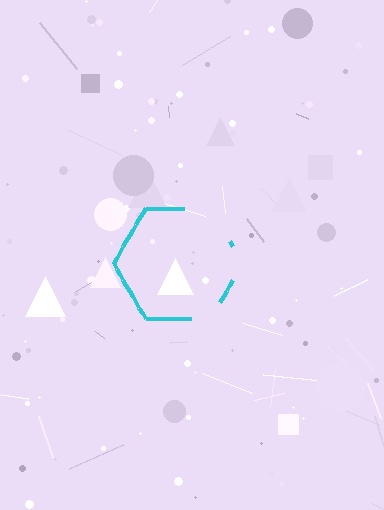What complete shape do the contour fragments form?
The contour fragments form a hexagon.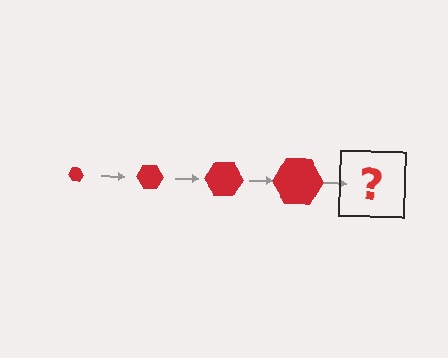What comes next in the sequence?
The next element should be a red hexagon, larger than the previous one.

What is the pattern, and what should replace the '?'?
The pattern is that the hexagon gets progressively larger each step. The '?' should be a red hexagon, larger than the previous one.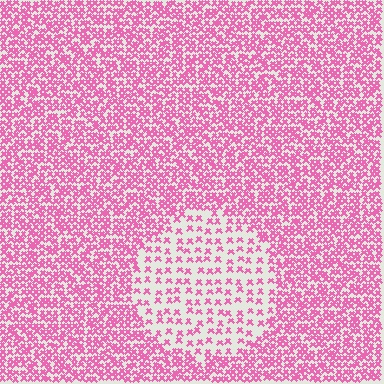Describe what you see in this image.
The image contains small pink elements arranged at two different densities. A circle-shaped region is visible where the elements are less densely packed than the surrounding area.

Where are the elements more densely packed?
The elements are more densely packed outside the circle boundary.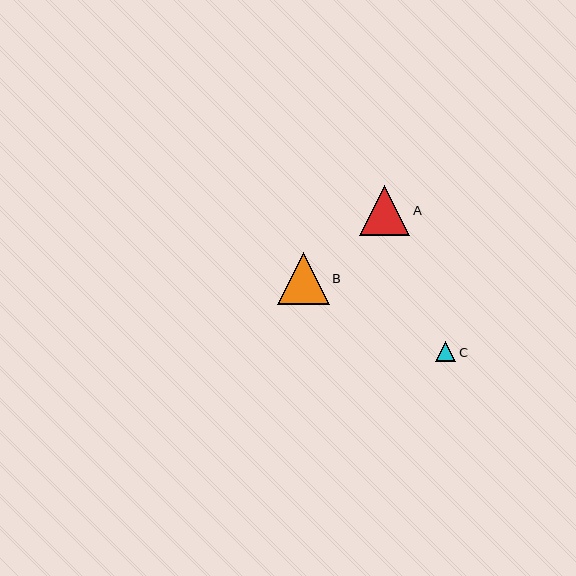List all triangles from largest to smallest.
From largest to smallest: B, A, C.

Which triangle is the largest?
Triangle B is the largest with a size of approximately 52 pixels.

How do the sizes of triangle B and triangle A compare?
Triangle B and triangle A are approximately the same size.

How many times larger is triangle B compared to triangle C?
Triangle B is approximately 2.6 times the size of triangle C.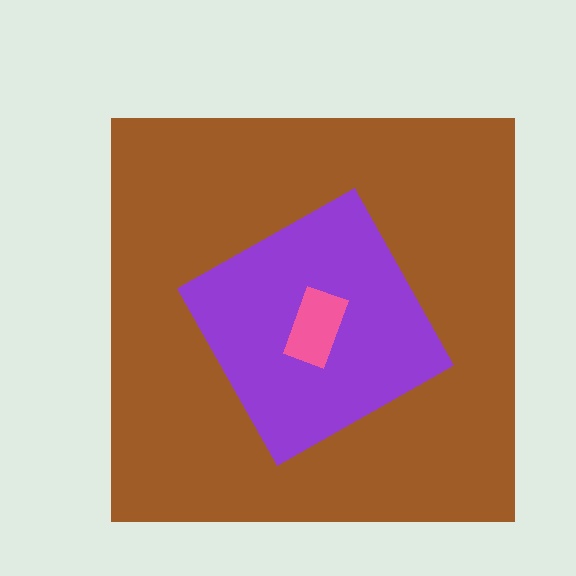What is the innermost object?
The pink rectangle.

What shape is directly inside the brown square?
The purple diamond.